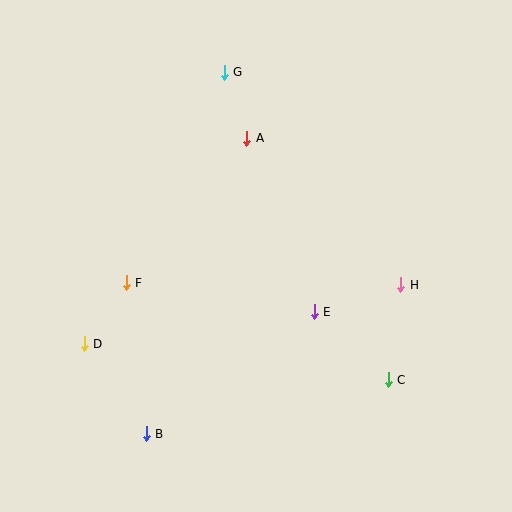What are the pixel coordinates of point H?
Point H is at (401, 285).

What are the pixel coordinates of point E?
Point E is at (314, 312).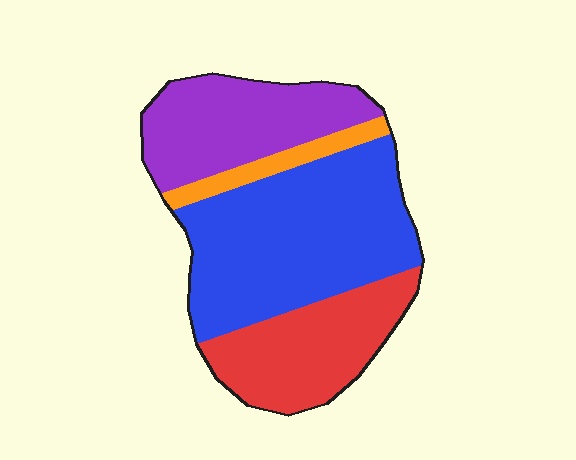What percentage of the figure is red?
Red takes up about one quarter (1/4) of the figure.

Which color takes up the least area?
Orange, at roughly 5%.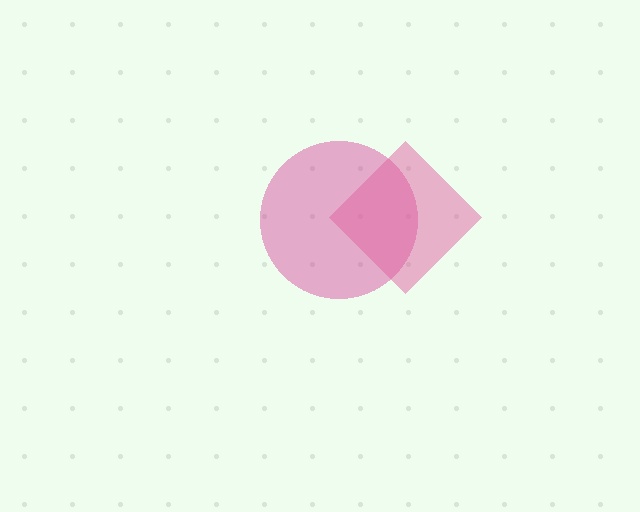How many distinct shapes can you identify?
There are 2 distinct shapes: a magenta circle, a pink diamond.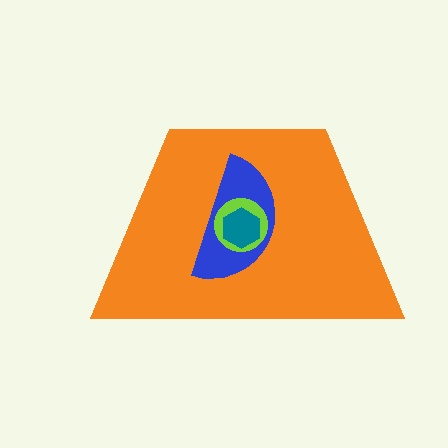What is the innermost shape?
The teal hexagon.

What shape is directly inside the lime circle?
The teal hexagon.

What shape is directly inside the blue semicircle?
The lime circle.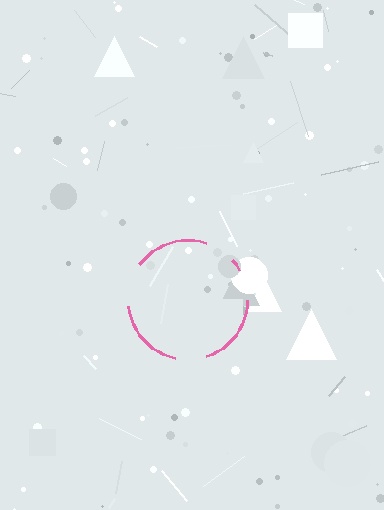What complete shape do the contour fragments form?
The contour fragments form a circle.